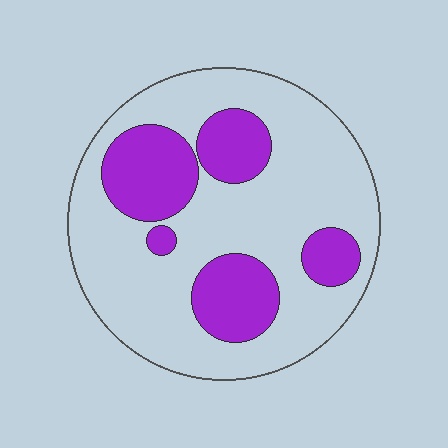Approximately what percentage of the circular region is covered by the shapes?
Approximately 30%.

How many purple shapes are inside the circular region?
5.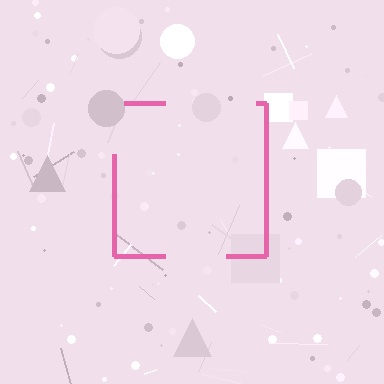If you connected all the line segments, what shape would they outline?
They would outline a square.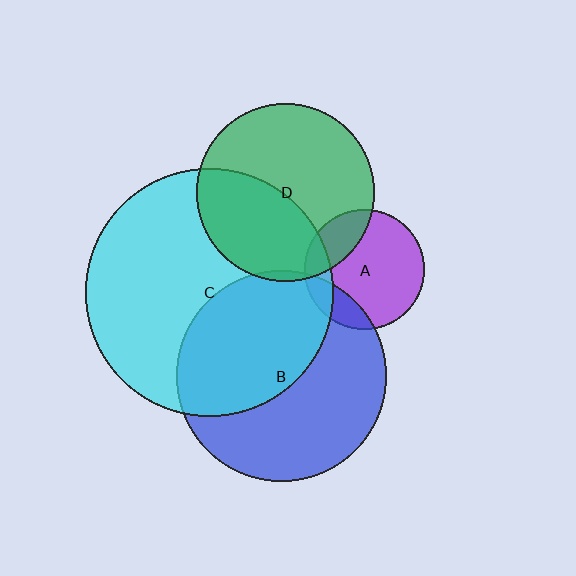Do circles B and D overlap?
Yes.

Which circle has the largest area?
Circle C (cyan).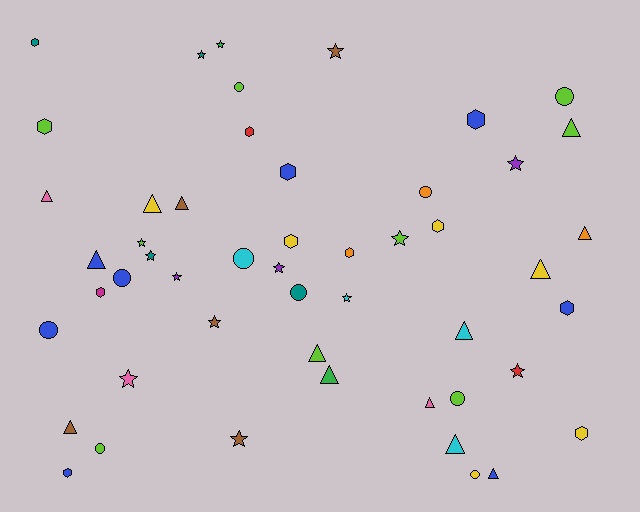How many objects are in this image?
There are 50 objects.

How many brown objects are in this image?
There are 5 brown objects.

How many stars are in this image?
There are 14 stars.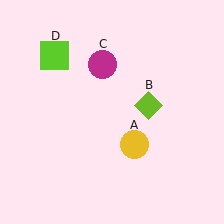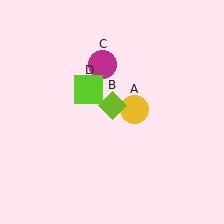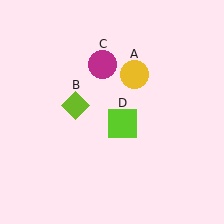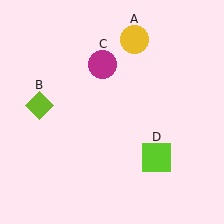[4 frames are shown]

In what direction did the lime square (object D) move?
The lime square (object D) moved down and to the right.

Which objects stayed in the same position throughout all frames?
Magenta circle (object C) remained stationary.